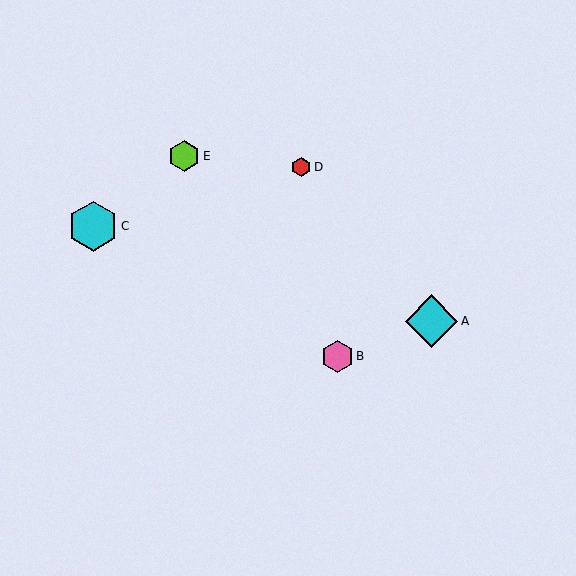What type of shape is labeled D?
Shape D is a red hexagon.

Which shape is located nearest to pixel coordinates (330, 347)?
The pink hexagon (labeled B) at (337, 356) is nearest to that location.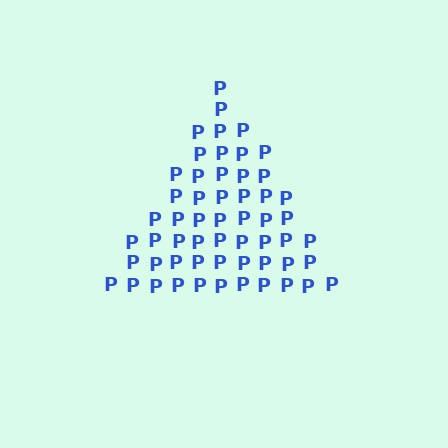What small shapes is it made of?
It is made of small letter P's.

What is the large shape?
The large shape is a triangle.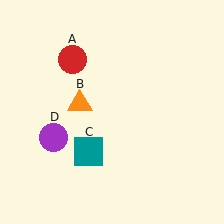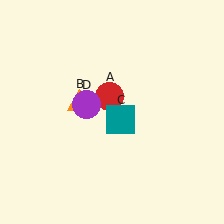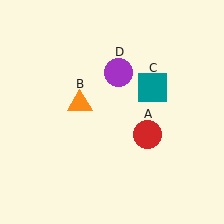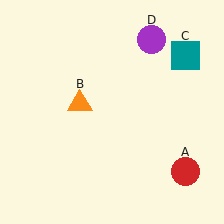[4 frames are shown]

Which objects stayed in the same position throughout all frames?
Orange triangle (object B) remained stationary.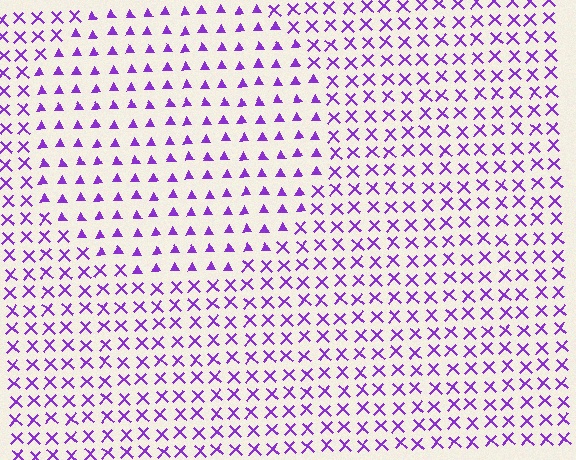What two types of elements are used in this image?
The image uses triangles inside the circle region and X marks outside it.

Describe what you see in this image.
The image is filled with small purple elements arranged in a uniform grid. A circle-shaped region contains triangles, while the surrounding area contains X marks. The boundary is defined purely by the change in element shape.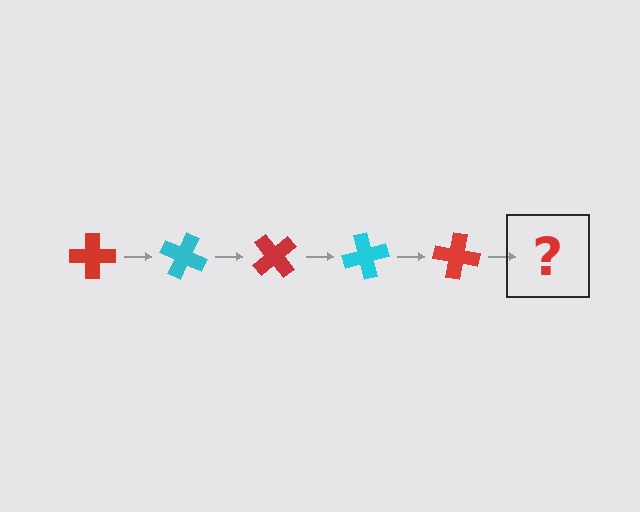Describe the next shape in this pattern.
It should be a cyan cross, rotated 125 degrees from the start.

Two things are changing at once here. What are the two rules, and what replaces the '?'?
The two rules are that it rotates 25 degrees each step and the color cycles through red and cyan. The '?' should be a cyan cross, rotated 125 degrees from the start.